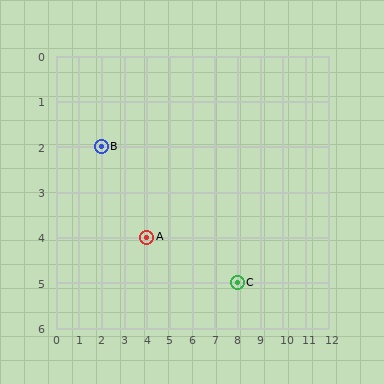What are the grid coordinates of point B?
Point B is at grid coordinates (2, 2).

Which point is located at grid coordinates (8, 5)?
Point C is at (8, 5).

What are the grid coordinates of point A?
Point A is at grid coordinates (4, 4).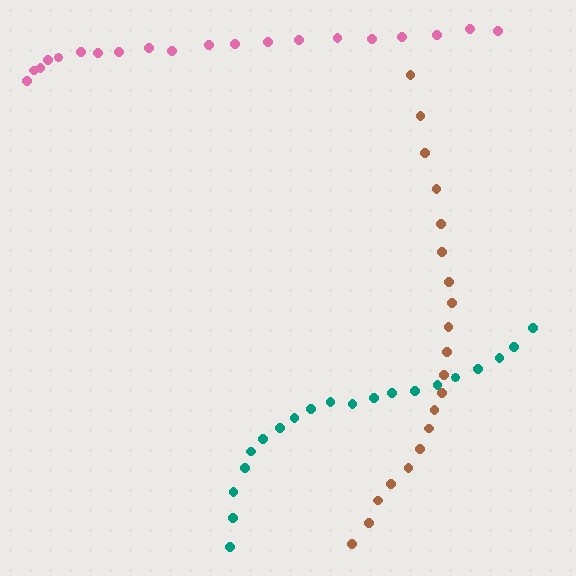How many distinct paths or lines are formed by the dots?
There are 3 distinct paths.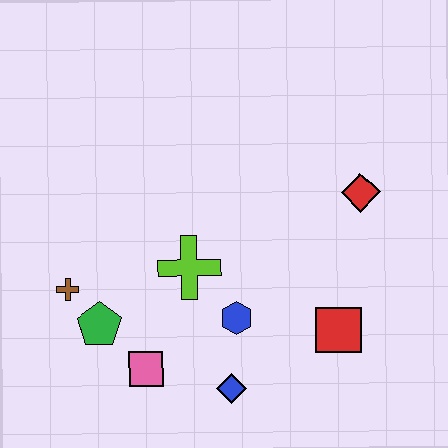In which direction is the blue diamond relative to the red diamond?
The blue diamond is below the red diamond.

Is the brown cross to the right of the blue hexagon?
No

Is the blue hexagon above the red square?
Yes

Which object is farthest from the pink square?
The red diamond is farthest from the pink square.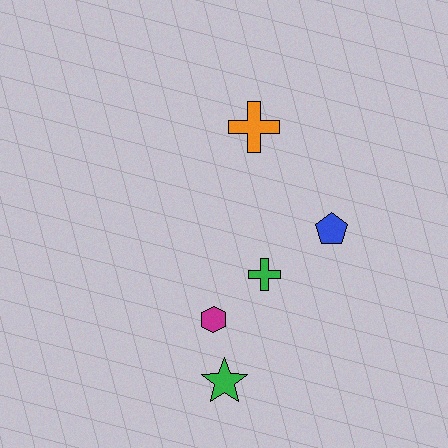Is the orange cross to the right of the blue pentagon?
No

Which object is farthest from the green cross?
The orange cross is farthest from the green cross.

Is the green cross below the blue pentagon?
Yes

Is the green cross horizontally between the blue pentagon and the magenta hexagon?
Yes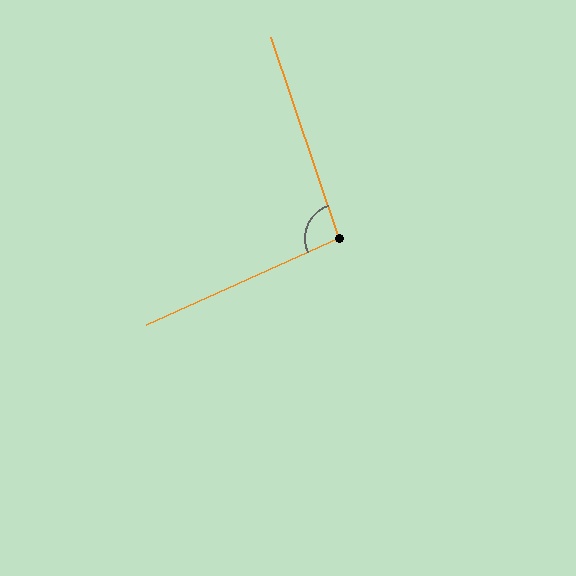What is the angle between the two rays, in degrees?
Approximately 96 degrees.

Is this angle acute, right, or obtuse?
It is obtuse.